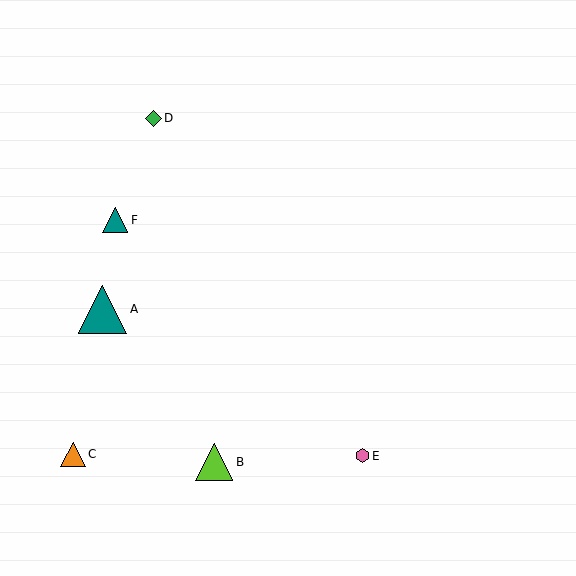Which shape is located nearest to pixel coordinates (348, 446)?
The pink hexagon (labeled E) at (362, 456) is nearest to that location.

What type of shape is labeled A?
Shape A is a teal triangle.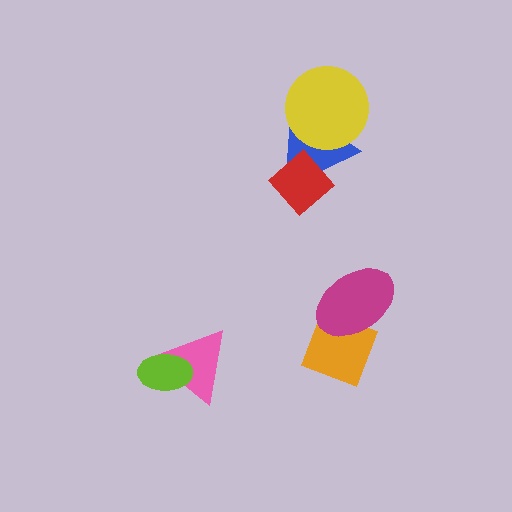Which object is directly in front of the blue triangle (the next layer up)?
The yellow circle is directly in front of the blue triangle.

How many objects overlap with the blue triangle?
2 objects overlap with the blue triangle.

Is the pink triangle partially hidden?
Yes, it is partially covered by another shape.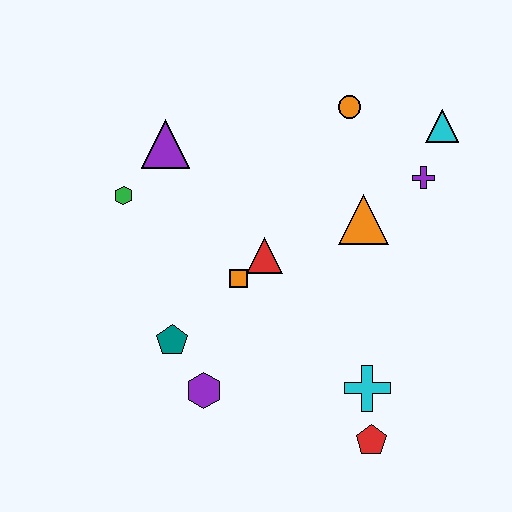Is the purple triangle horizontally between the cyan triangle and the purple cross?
No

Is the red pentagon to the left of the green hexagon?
No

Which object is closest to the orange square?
The red triangle is closest to the orange square.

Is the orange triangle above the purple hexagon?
Yes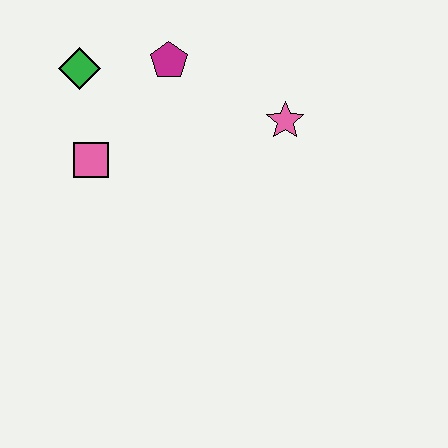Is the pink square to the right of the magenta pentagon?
No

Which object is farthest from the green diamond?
The pink star is farthest from the green diamond.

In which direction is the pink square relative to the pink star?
The pink square is to the left of the pink star.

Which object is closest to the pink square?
The green diamond is closest to the pink square.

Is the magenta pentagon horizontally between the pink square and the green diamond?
No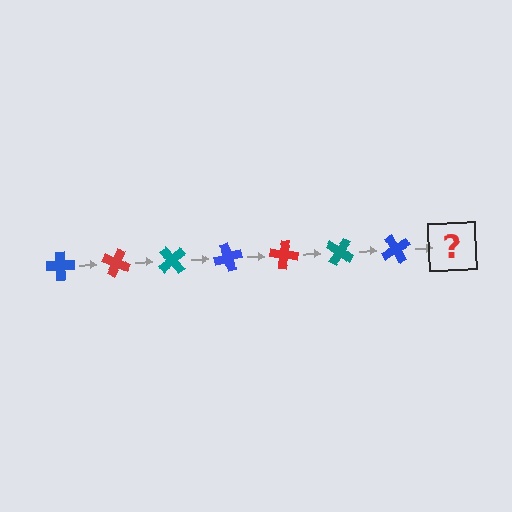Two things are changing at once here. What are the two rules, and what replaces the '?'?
The two rules are that it rotates 25 degrees each step and the color cycles through blue, red, and teal. The '?' should be a red cross, rotated 175 degrees from the start.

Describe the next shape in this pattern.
It should be a red cross, rotated 175 degrees from the start.